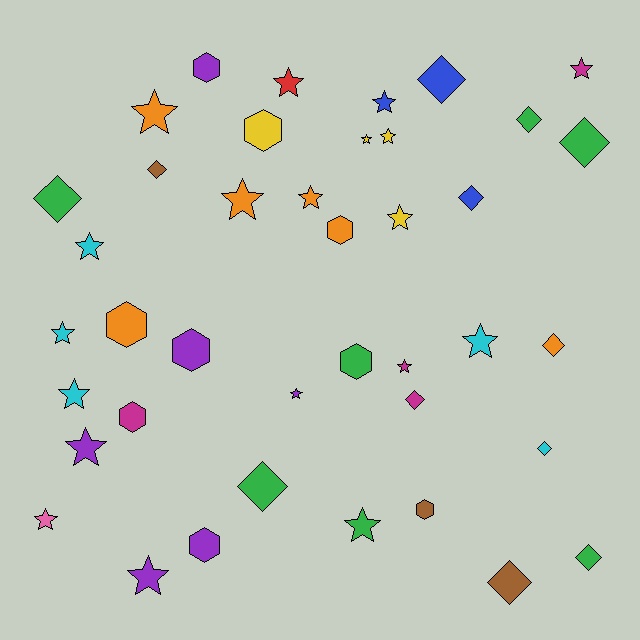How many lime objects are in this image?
There are no lime objects.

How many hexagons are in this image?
There are 9 hexagons.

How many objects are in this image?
There are 40 objects.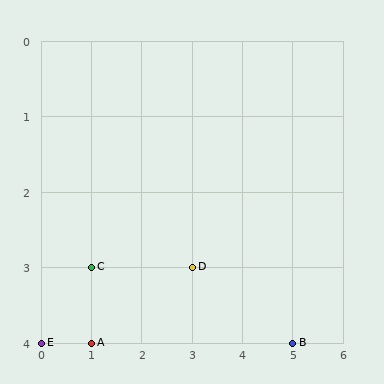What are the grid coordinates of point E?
Point E is at grid coordinates (0, 4).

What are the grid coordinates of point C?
Point C is at grid coordinates (1, 3).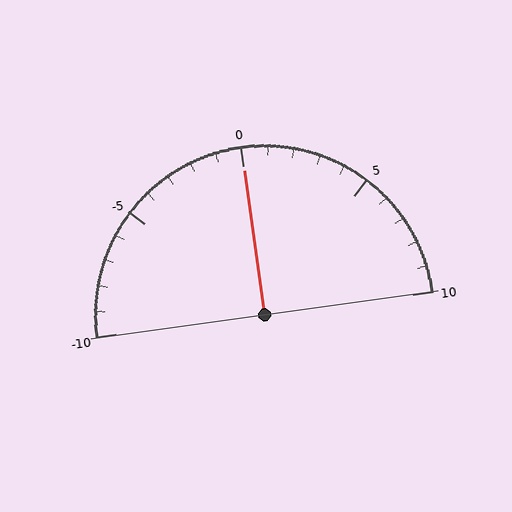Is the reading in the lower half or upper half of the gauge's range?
The reading is in the upper half of the range (-10 to 10).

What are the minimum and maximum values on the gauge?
The gauge ranges from -10 to 10.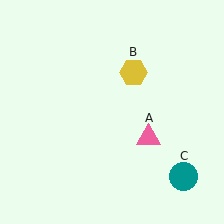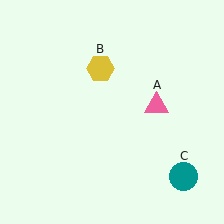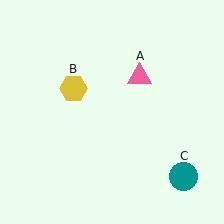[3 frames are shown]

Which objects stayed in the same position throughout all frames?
Teal circle (object C) remained stationary.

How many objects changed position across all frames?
2 objects changed position: pink triangle (object A), yellow hexagon (object B).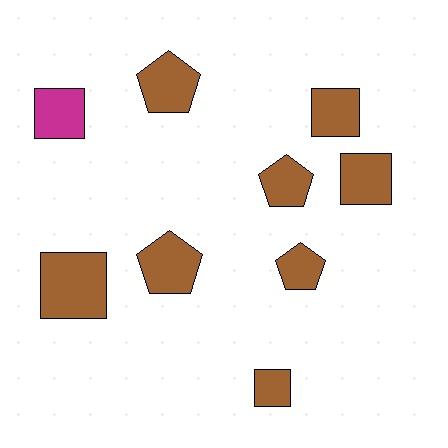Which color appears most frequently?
Brown, with 8 objects.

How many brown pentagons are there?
There are 4 brown pentagons.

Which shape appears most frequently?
Square, with 5 objects.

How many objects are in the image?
There are 9 objects.